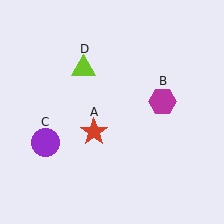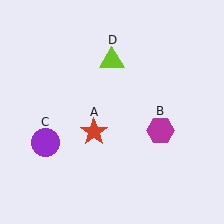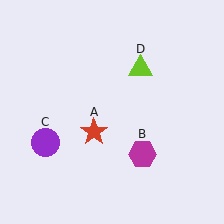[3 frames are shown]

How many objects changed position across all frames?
2 objects changed position: magenta hexagon (object B), lime triangle (object D).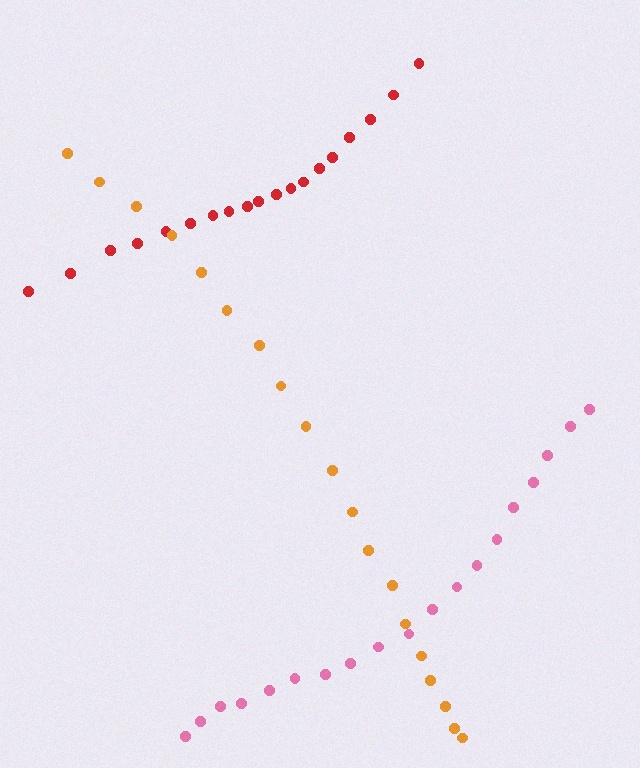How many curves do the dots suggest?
There are 3 distinct paths.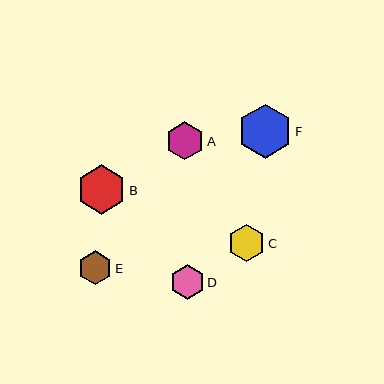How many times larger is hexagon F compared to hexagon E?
Hexagon F is approximately 1.6 times the size of hexagon E.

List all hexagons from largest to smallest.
From largest to smallest: F, B, A, C, D, E.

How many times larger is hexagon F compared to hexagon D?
Hexagon F is approximately 1.6 times the size of hexagon D.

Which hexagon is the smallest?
Hexagon E is the smallest with a size of approximately 34 pixels.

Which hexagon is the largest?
Hexagon F is the largest with a size of approximately 54 pixels.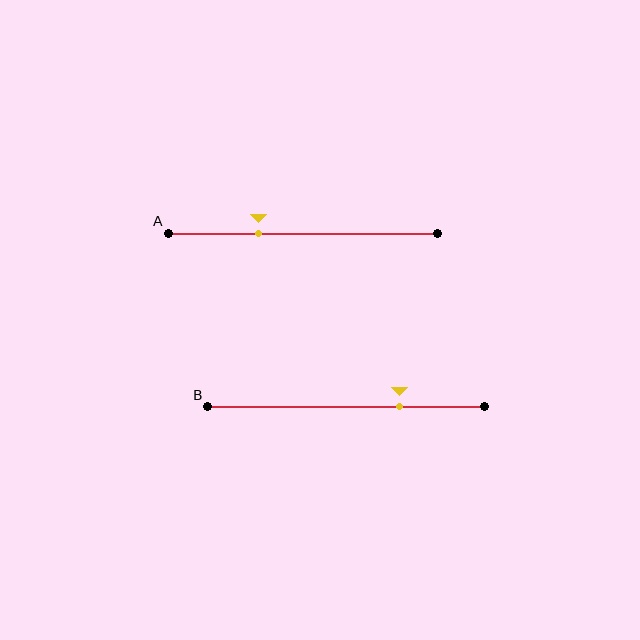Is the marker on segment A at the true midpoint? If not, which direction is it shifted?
No, the marker on segment A is shifted to the left by about 17% of the segment length.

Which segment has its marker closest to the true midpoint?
Segment A has its marker closest to the true midpoint.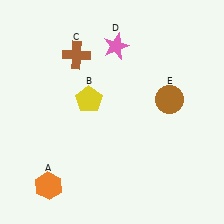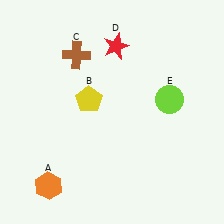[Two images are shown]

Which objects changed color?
D changed from pink to red. E changed from brown to lime.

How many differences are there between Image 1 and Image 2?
There are 2 differences between the two images.